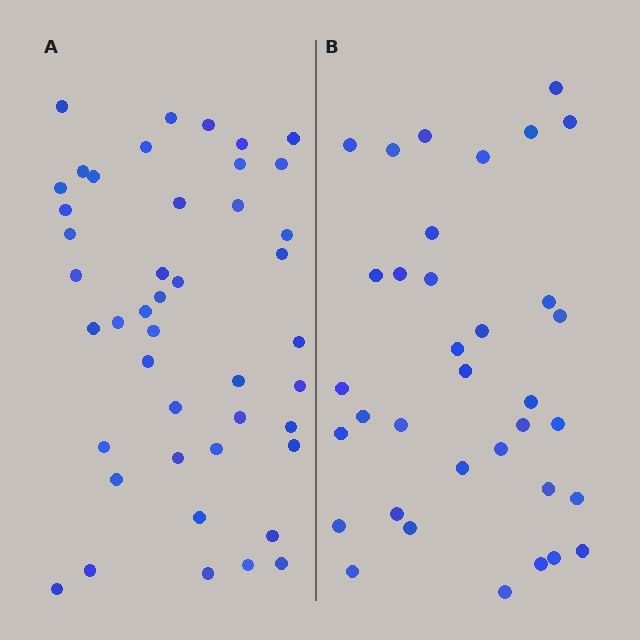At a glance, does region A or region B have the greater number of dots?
Region A (the left region) has more dots.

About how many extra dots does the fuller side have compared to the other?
Region A has roughly 8 or so more dots than region B.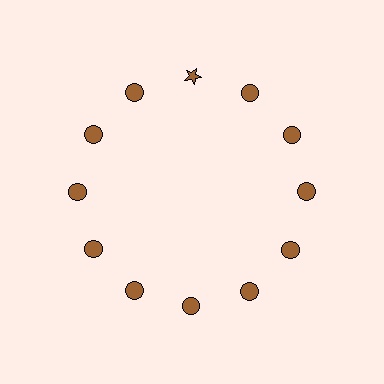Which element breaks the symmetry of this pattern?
The brown star at roughly the 12 o'clock position breaks the symmetry. All other shapes are brown circles.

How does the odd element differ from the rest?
It has a different shape: star instead of circle.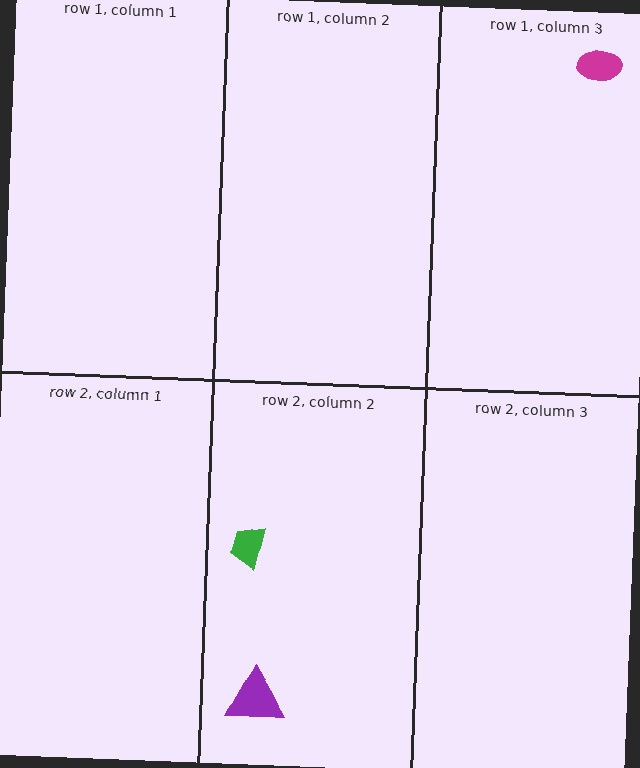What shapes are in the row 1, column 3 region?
The magenta ellipse.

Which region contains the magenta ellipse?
The row 1, column 3 region.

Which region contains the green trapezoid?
The row 2, column 2 region.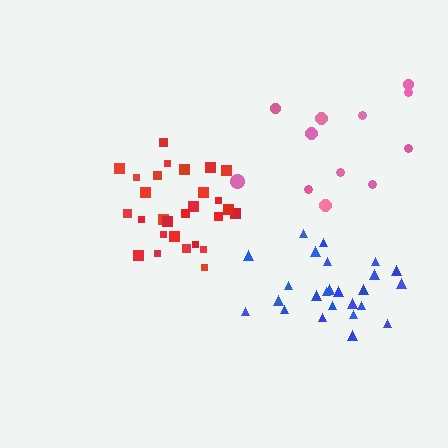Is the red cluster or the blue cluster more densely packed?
Red.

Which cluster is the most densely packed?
Red.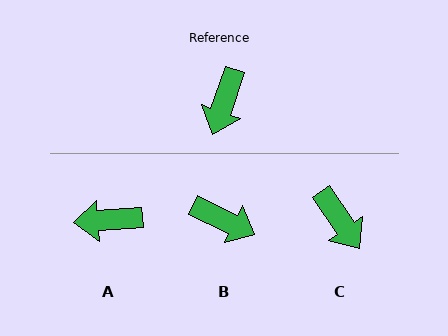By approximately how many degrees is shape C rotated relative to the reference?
Approximately 53 degrees counter-clockwise.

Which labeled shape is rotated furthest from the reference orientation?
B, about 83 degrees away.